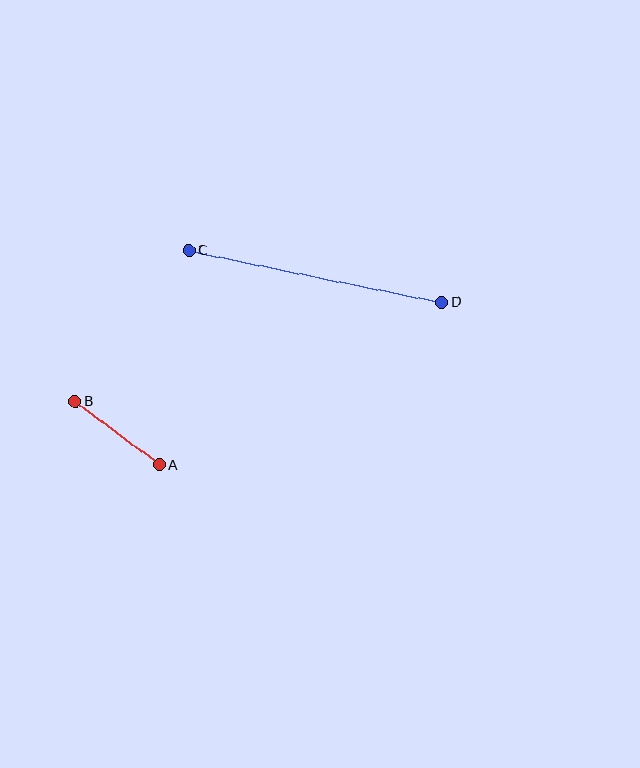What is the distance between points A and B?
The distance is approximately 105 pixels.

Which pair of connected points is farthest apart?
Points C and D are farthest apart.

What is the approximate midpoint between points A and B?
The midpoint is at approximately (117, 433) pixels.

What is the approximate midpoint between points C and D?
The midpoint is at approximately (315, 276) pixels.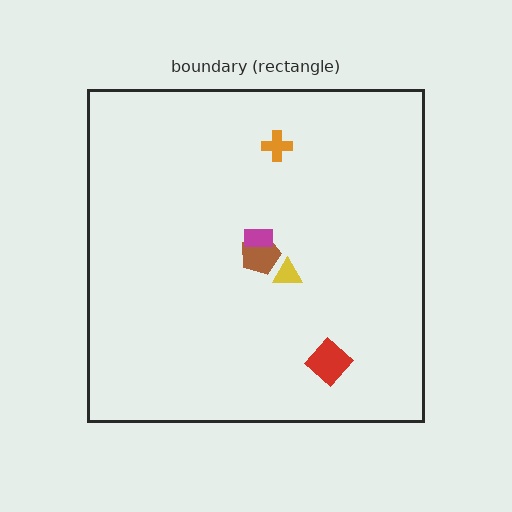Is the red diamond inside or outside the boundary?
Inside.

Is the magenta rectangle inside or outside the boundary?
Inside.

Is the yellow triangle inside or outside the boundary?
Inside.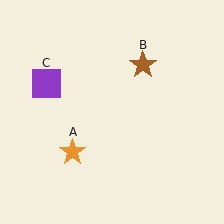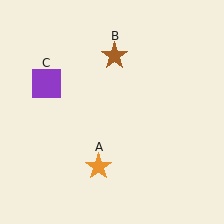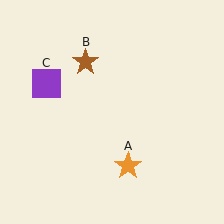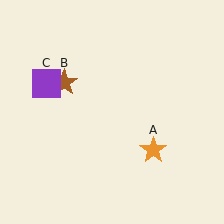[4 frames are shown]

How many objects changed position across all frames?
2 objects changed position: orange star (object A), brown star (object B).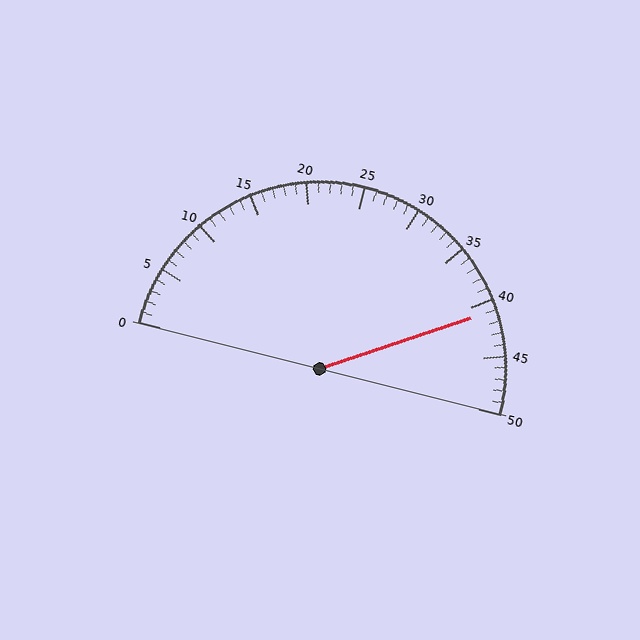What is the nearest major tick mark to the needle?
The nearest major tick mark is 40.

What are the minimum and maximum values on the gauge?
The gauge ranges from 0 to 50.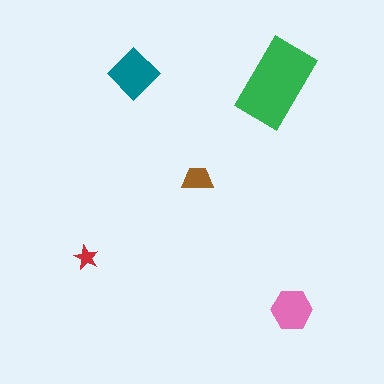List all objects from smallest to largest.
The red star, the brown trapezoid, the pink hexagon, the teal diamond, the green rectangle.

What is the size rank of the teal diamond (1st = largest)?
2nd.